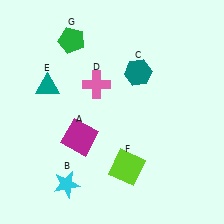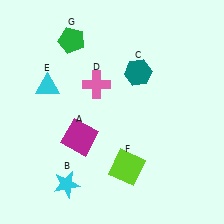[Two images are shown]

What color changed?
The triangle (E) changed from teal in Image 1 to cyan in Image 2.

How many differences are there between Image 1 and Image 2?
There is 1 difference between the two images.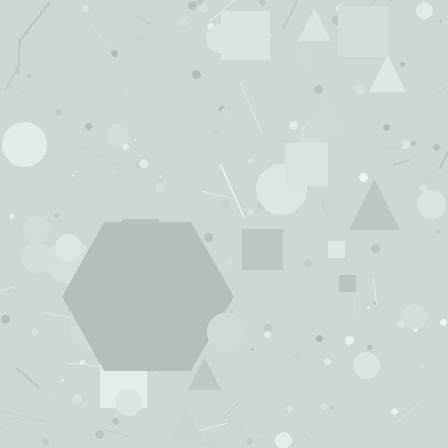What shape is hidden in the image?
A hexagon is hidden in the image.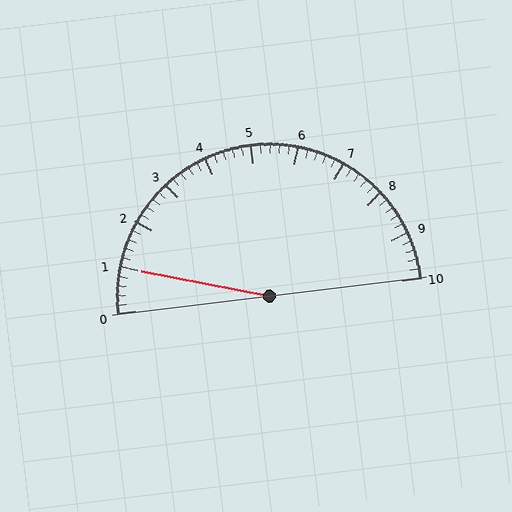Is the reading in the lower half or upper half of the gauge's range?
The reading is in the lower half of the range (0 to 10).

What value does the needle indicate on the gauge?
The needle indicates approximately 1.0.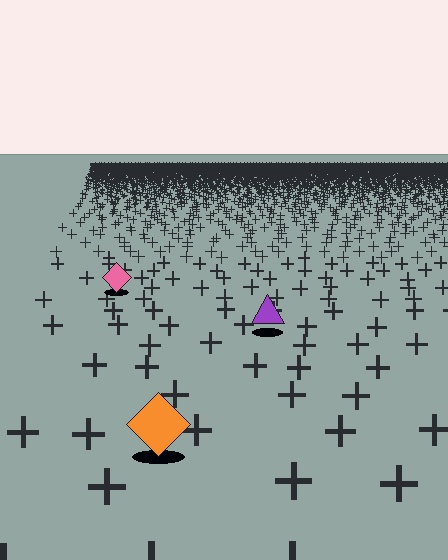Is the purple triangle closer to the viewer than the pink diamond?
Yes. The purple triangle is closer — you can tell from the texture gradient: the ground texture is coarser near it.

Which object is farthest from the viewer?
The pink diamond is farthest from the viewer. It appears smaller and the ground texture around it is denser.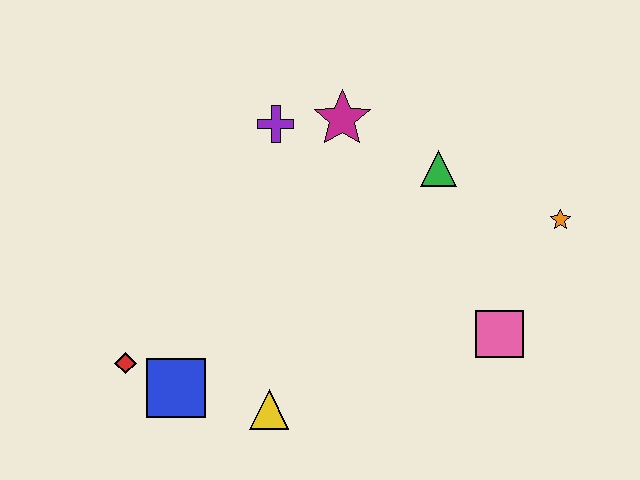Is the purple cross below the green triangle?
No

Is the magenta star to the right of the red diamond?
Yes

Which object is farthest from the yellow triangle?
The orange star is farthest from the yellow triangle.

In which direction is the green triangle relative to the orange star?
The green triangle is to the left of the orange star.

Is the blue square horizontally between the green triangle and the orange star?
No